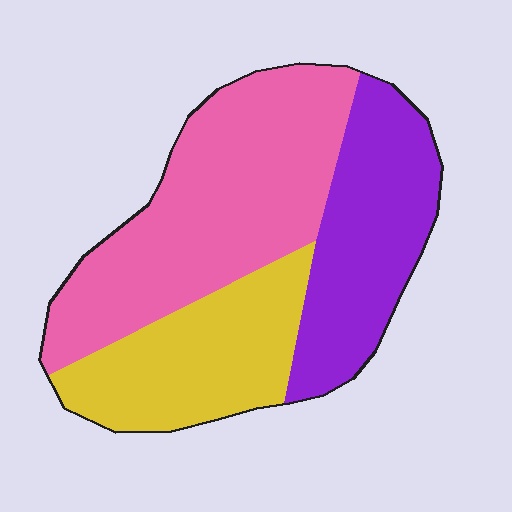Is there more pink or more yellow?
Pink.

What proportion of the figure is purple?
Purple takes up about one quarter (1/4) of the figure.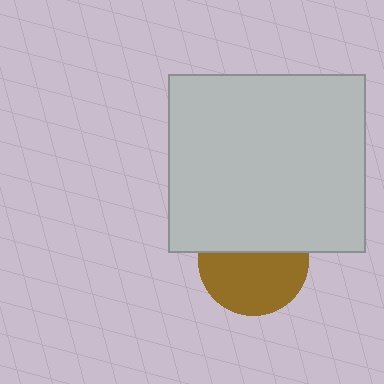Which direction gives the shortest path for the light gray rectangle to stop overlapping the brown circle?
Moving up gives the shortest separation.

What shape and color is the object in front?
The object in front is a light gray rectangle.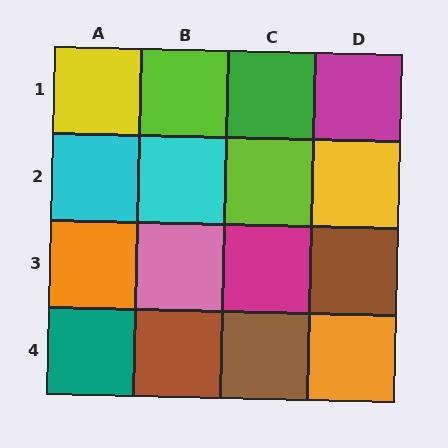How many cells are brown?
3 cells are brown.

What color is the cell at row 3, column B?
Pink.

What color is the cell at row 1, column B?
Lime.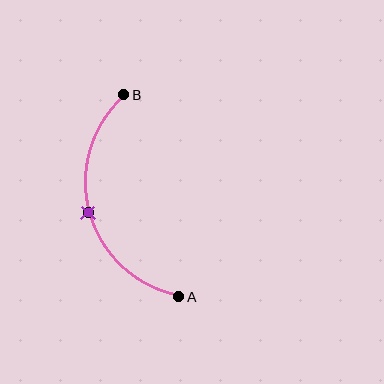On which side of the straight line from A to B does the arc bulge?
The arc bulges to the left of the straight line connecting A and B.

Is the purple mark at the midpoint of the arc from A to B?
Yes. The purple mark lies on the arc at equal arc-length from both A and B — it is the arc midpoint.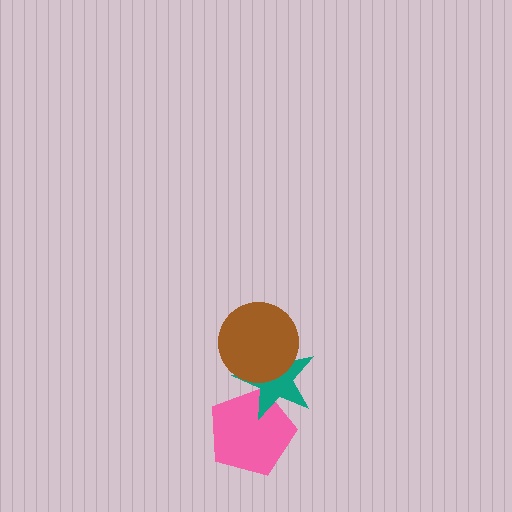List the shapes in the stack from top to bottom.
From top to bottom: the brown circle, the teal star, the pink pentagon.